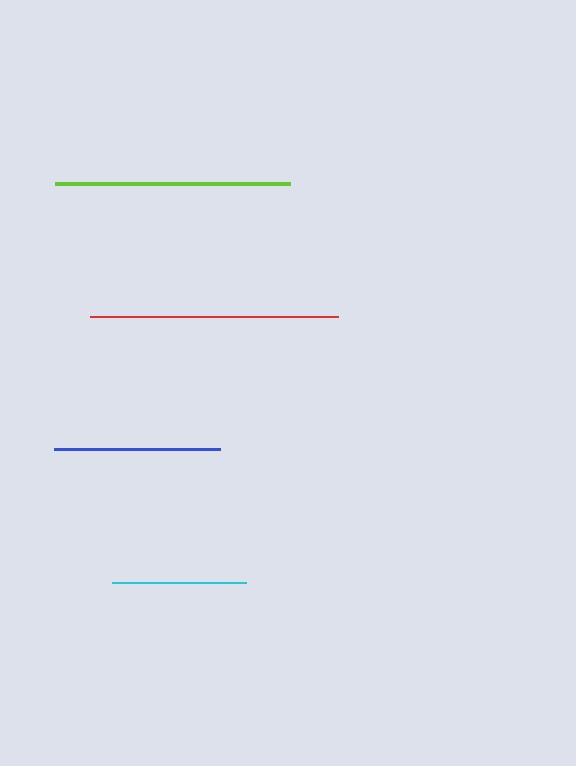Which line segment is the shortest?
The cyan line is the shortest at approximately 135 pixels.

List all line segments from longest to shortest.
From longest to shortest: red, lime, blue, cyan.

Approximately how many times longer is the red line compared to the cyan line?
The red line is approximately 1.8 times the length of the cyan line.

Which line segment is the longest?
The red line is the longest at approximately 247 pixels.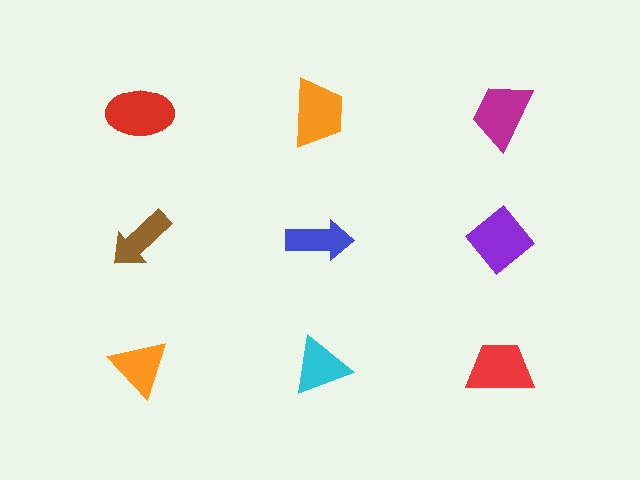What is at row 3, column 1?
An orange triangle.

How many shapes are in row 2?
3 shapes.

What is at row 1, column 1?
A red ellipse.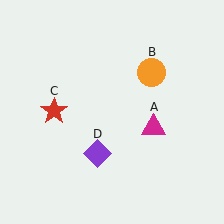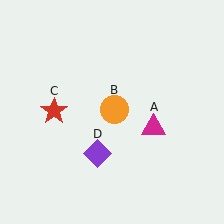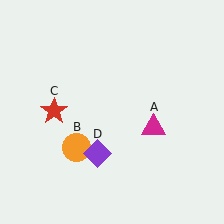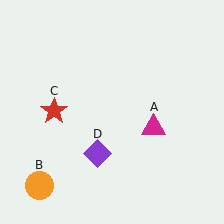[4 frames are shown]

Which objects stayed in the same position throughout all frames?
Magenta triangle (object A) and red star (object C) and purple diamond (object D) remained stationary.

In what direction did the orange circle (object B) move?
The orange circle (object B) moved down and to the left.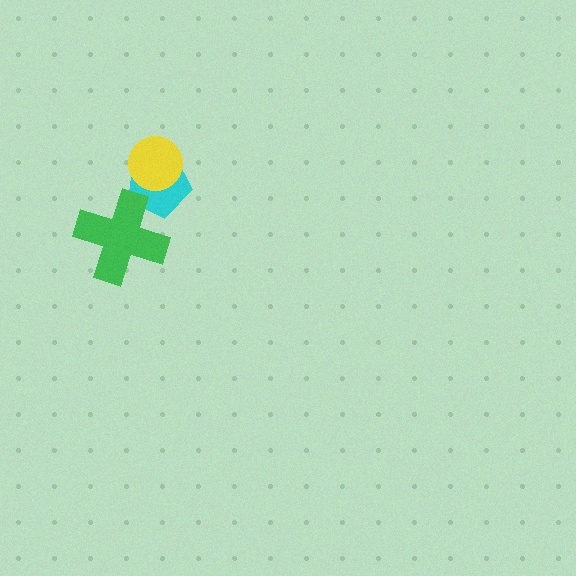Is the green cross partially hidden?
No, no other shape covers it.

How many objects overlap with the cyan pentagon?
2 objects overlap with the cyan pentagon.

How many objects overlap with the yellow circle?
1 object overlaps with the yellow circle.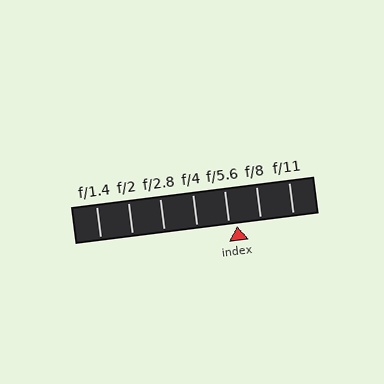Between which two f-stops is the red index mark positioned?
The index mark is between f/5.6 and f/8.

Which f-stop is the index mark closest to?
The index mark is closest to f/5.6.